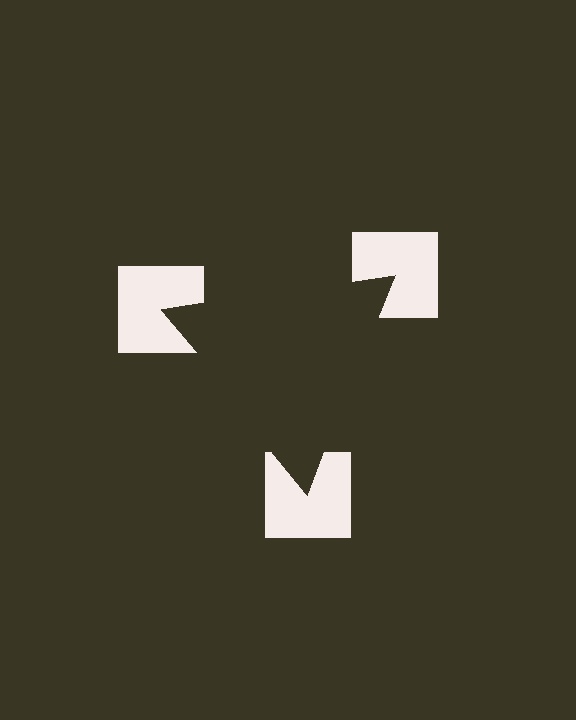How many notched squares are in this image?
There are 3 — one at each vertex of the illusory triangle.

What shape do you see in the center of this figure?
An illusory triangle — its edges are inferred from the aligned wedge cuts in the notched squares, not physically drawn.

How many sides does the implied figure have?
3 sides.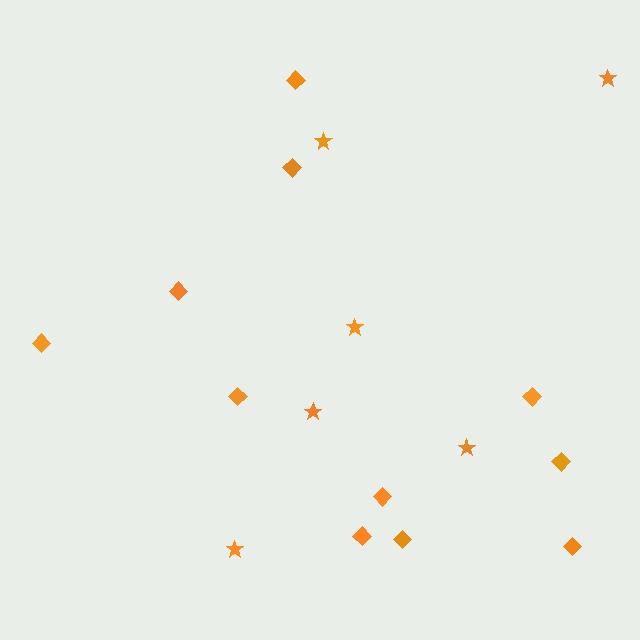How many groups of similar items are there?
There are 2 groups: one group of diamonds (11) and one group of stars (6).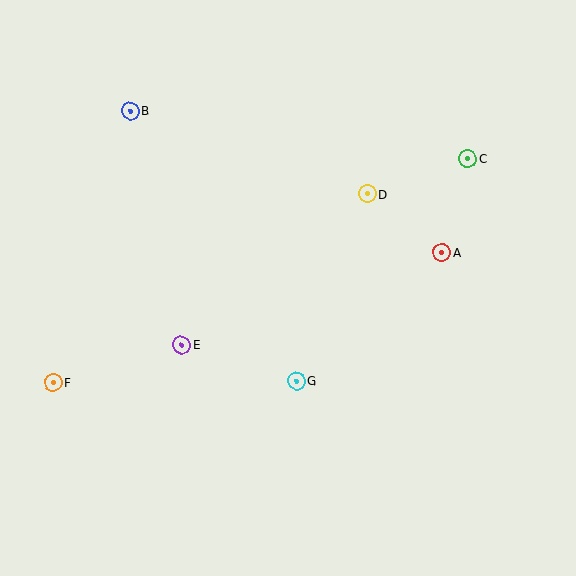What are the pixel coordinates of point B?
Point B is at (130, 111).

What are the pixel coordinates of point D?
Point D is at (367, 194).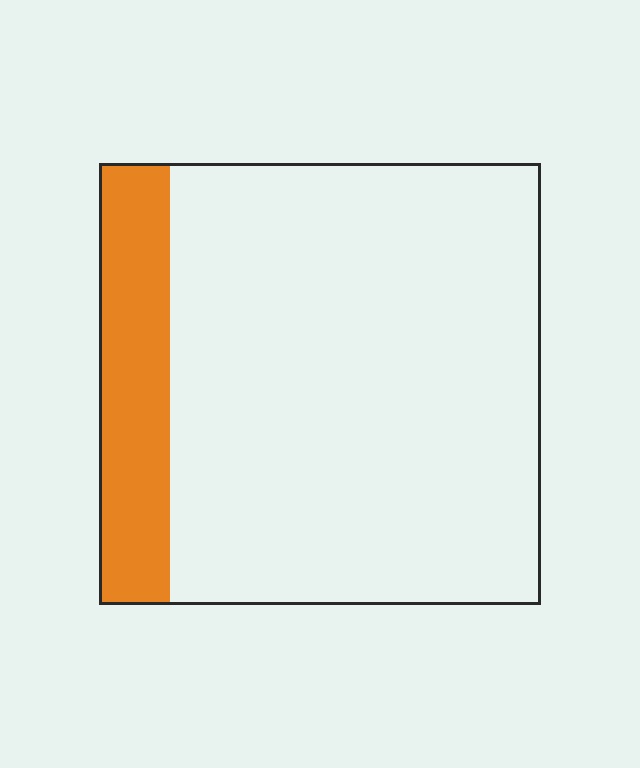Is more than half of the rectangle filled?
No.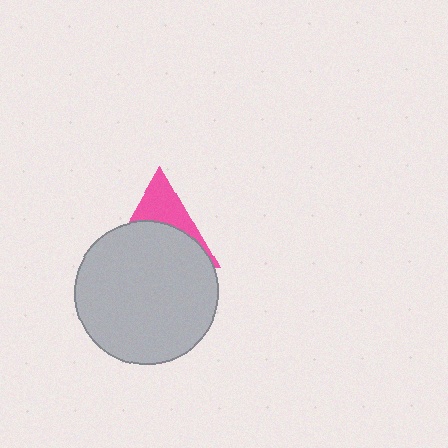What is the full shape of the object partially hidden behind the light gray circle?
The partially hidden object is a pink triangle.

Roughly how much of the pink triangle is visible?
A small part of it is visible (roughly 37%).